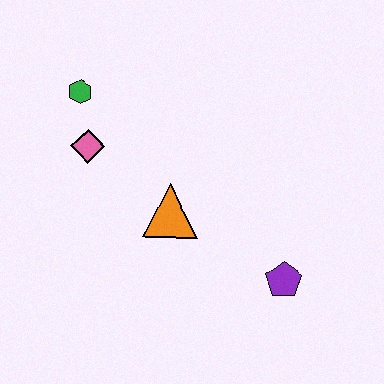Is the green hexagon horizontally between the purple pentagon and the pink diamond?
No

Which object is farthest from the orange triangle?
The green hexagon is farthest from the orange triangle.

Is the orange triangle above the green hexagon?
No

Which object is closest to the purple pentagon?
The orange triangle is closest to the purple pentagon.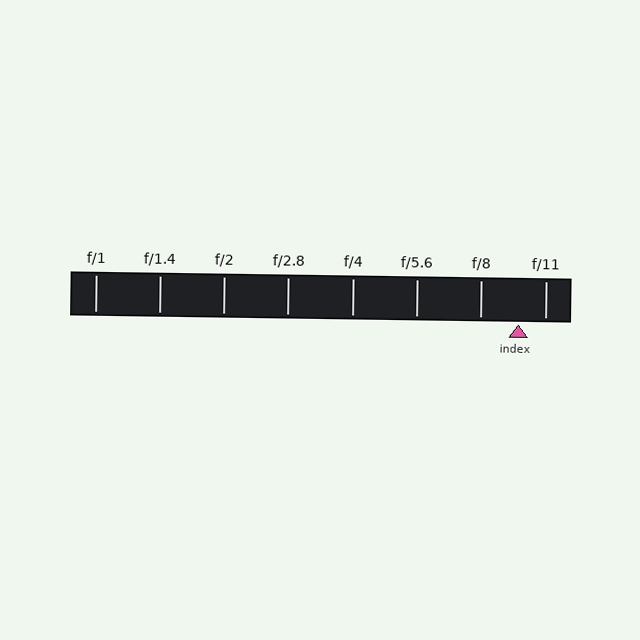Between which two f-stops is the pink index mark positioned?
The index mark is between f/8 and f/11.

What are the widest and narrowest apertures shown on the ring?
The widest aperture shown is f/1 and the narrowest is f/11.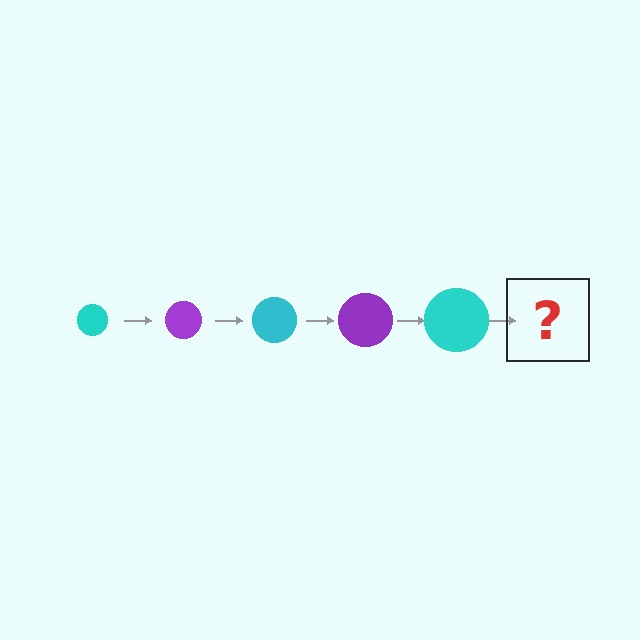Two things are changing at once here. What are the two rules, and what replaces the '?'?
The two rules are that the circle grows larger each step and the color cycles through cyan and purple. The '?' should be a purple circle, larger than the previous one.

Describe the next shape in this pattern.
It should be a purple circle, larger than the previous one.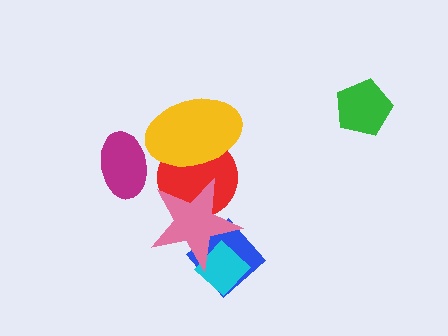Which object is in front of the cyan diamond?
The pink star is in front of the cyan diamond.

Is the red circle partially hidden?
Yes, it is partially covered by another shape.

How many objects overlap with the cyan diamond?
2 objects overlap with the cyan diamond.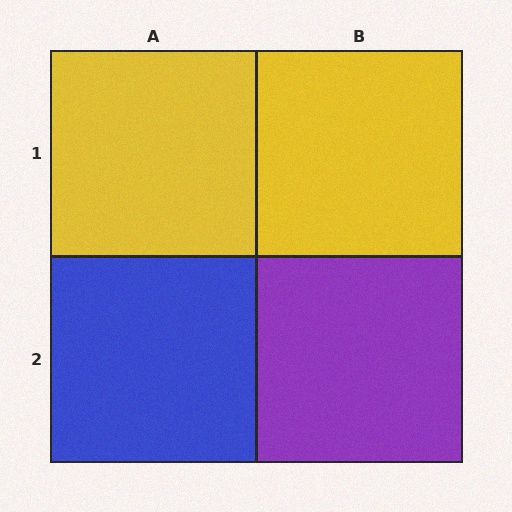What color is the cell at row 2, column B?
Purple.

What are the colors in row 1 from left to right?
Yellow, yellow.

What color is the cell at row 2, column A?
Blue.